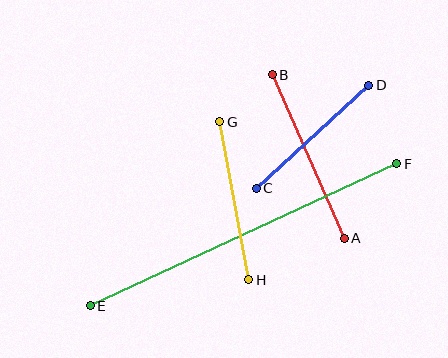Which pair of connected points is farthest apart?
Points E and F are farthest apart.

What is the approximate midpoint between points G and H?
The midpoint is at approximately (234, 201) pixels.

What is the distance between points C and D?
The distance is approximately 152 pixels.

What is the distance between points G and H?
The distance is approximately 160 pixels.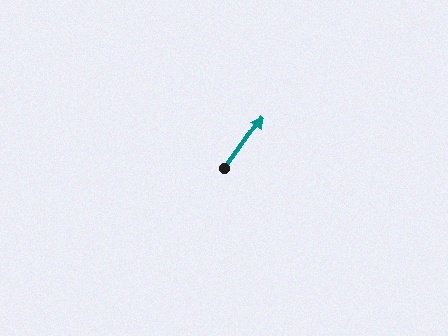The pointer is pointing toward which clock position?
Roughly 1 o'clock.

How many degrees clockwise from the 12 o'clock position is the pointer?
Approximately 36 degrees.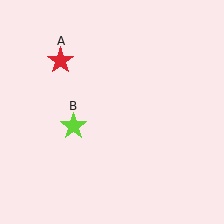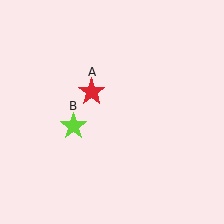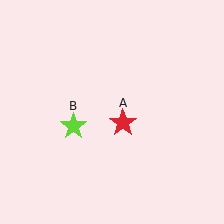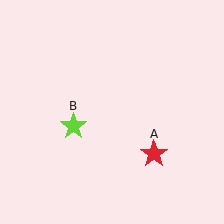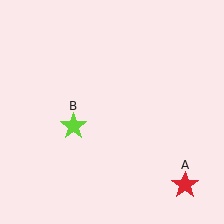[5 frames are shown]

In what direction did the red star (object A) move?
The red star (object A) moved down and to the right.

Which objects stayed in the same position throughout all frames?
Lime star (object B) remained stationary.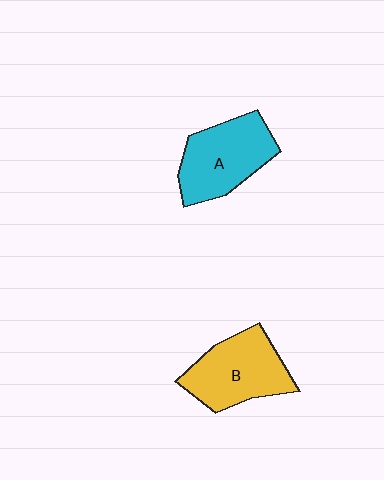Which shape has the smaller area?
Shape B (yellow).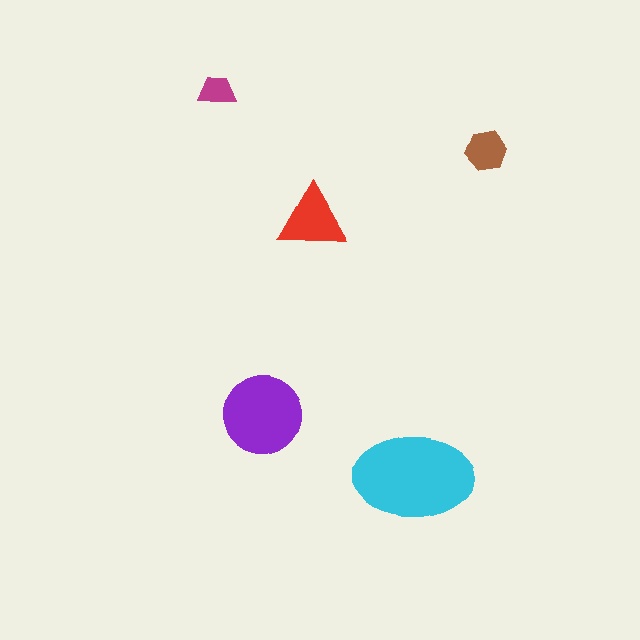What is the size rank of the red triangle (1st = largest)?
3rd.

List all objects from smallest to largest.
The magenta trapezoid, the brown hexagon, the red triangle, the purple circle, the cyan ellipse.